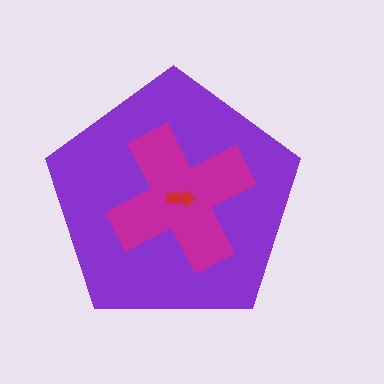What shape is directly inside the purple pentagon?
The magenta cross.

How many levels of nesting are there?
3.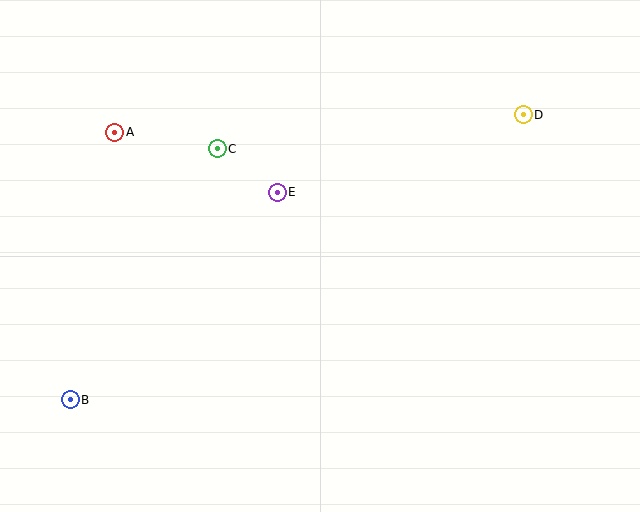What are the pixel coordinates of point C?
Point C is at (217, 149).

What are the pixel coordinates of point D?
Point D is at (523, 115).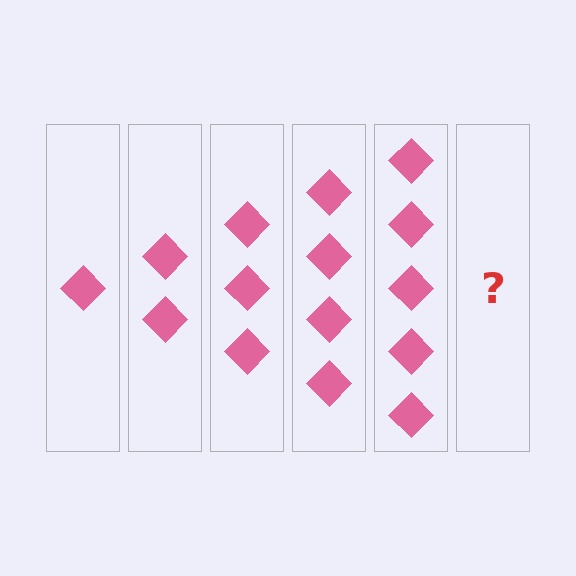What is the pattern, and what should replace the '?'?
The pattern is that each step adds one more diamond. The '?' should be 6 diamonds.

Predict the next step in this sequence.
The next step is 6 diamonds.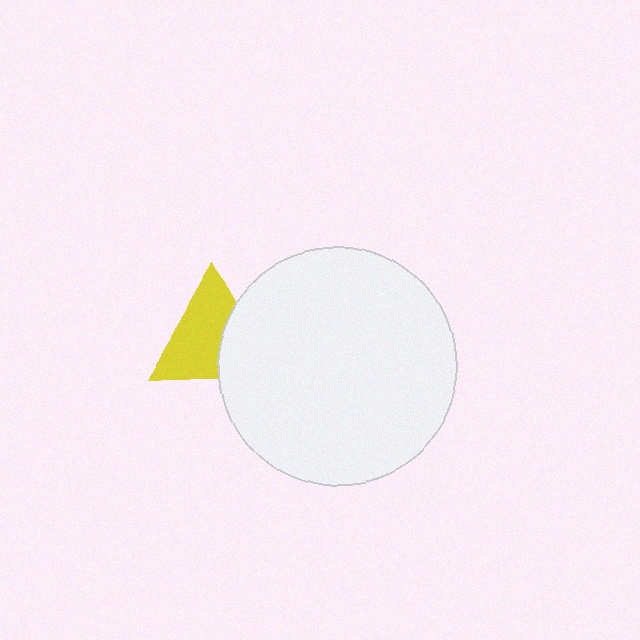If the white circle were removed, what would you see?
You would see the complete yellow triangle.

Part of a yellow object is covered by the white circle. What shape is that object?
It is a triangle.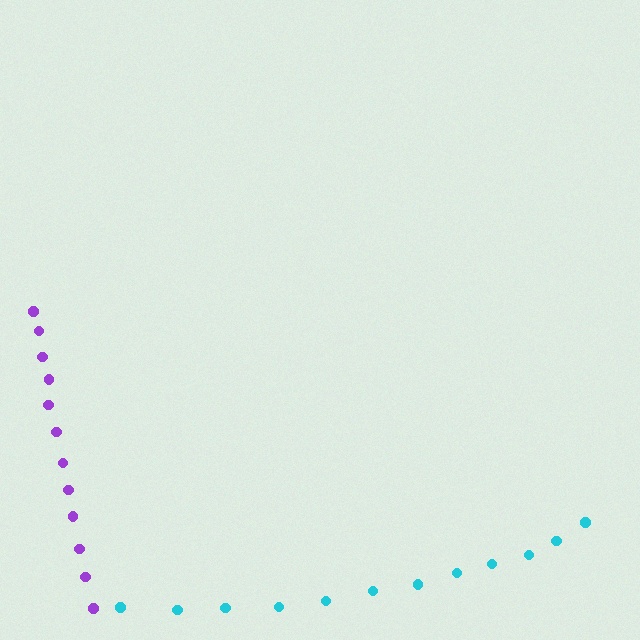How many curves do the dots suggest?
There are 2 distinct paths.